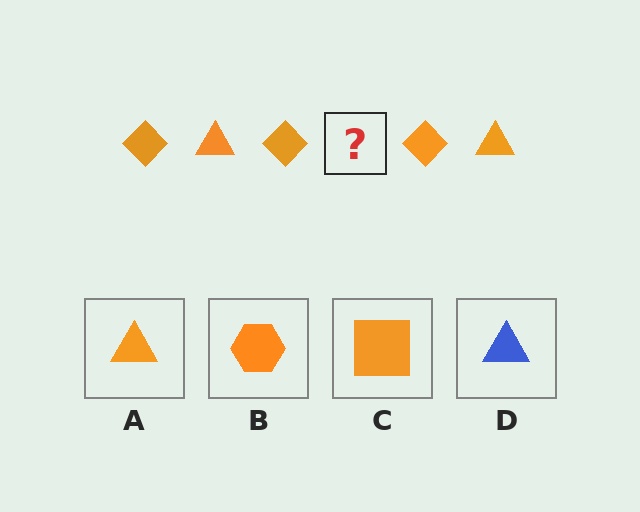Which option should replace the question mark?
Option A.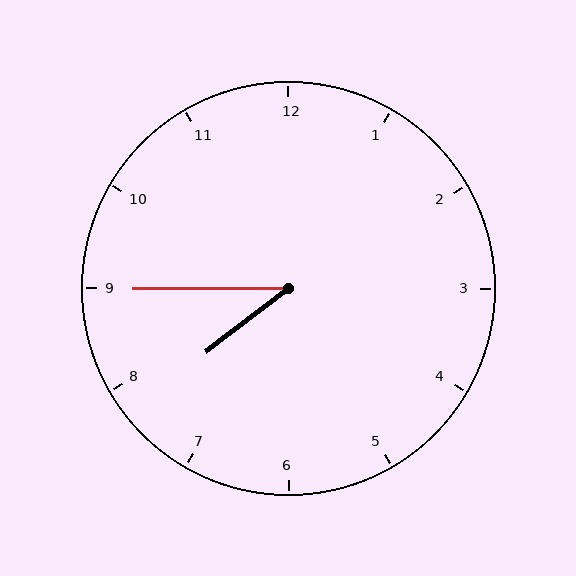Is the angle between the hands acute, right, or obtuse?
It is acute.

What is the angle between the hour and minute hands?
Approximately 38 degrees.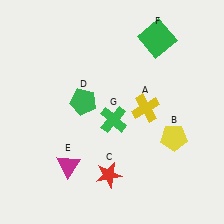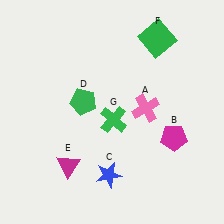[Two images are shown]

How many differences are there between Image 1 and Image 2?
There are 3 differences between the two images.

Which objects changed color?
A changed from yellow to pink. B changed from yellow to magenta. C changed from red to blue.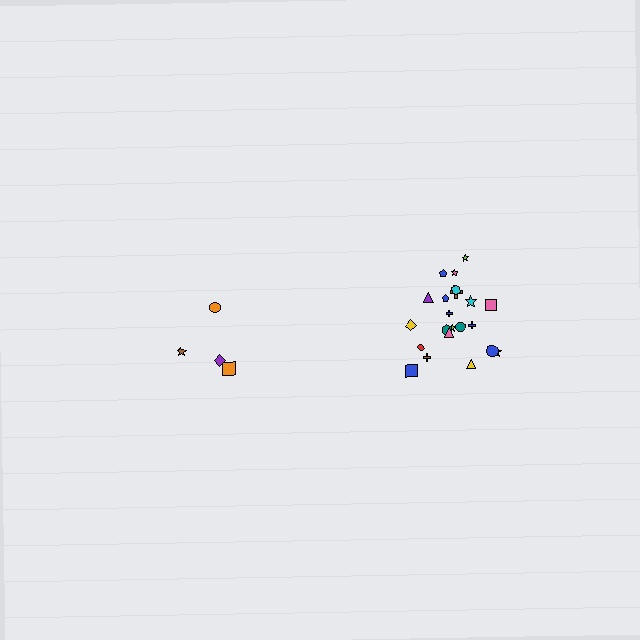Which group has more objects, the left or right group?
The right group.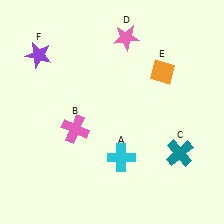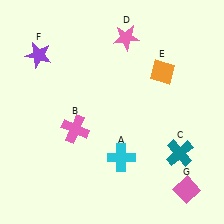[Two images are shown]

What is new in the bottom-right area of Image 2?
A pink diamond (G) was added in the bottom-right area of Image 2.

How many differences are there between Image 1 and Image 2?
There is 1 difference between the two images.